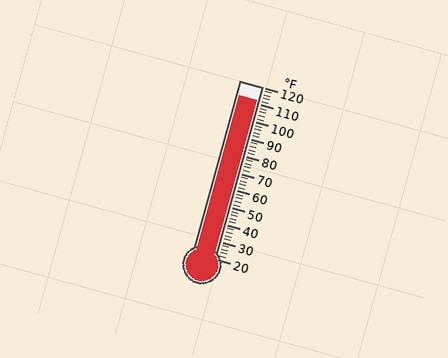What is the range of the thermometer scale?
The thermometer scale ranges from 20°F to 120°F.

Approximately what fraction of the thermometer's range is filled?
The thermometer is filled to approximately 90% of its range.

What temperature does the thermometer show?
The thermometer shows approximately 112°F.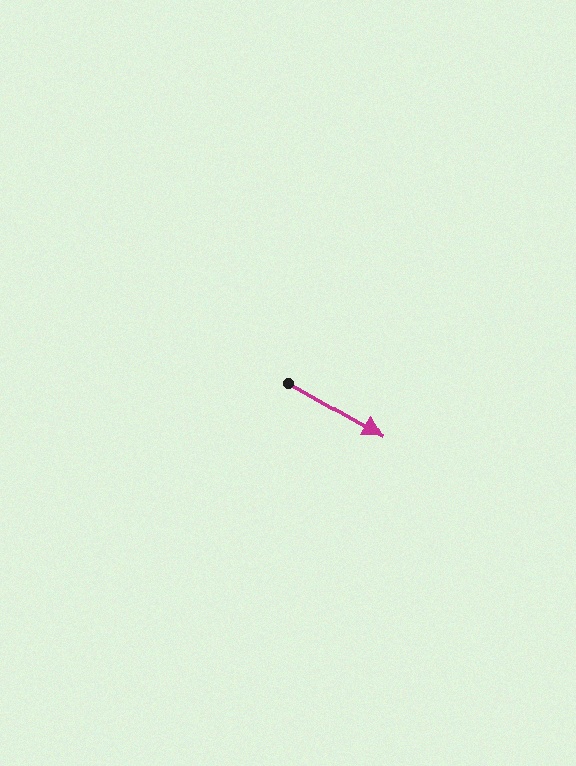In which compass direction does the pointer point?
Southeast.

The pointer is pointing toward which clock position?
Roughly 4 o'clock.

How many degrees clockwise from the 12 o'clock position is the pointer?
Approximately 120 degrees.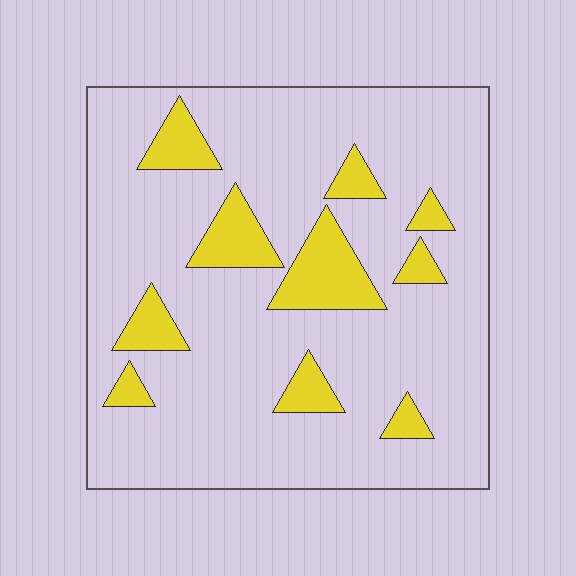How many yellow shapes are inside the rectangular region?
10.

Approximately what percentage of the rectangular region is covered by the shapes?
Approximately 15%.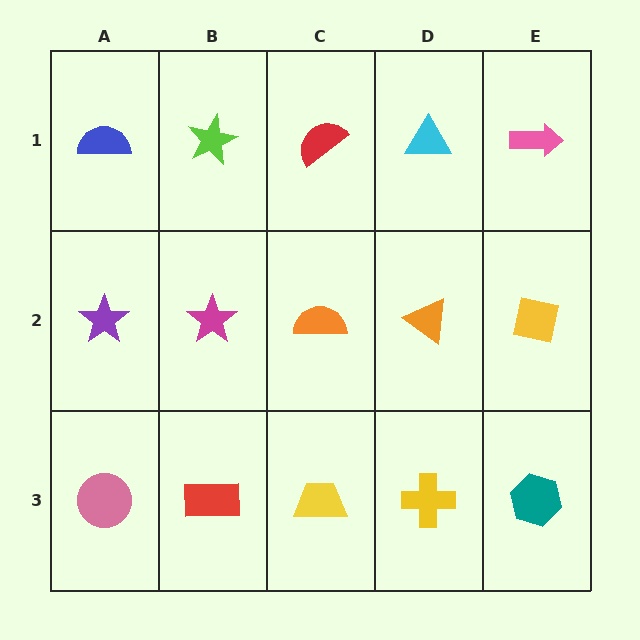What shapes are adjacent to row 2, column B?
A lime star (row 1, column B), a red rectangle (row 3, column B), a purple star (row 2, column A), an orange semicircle (row 2, column C).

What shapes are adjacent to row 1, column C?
An orange semicircle (row 2, column C), a lime star (row 1, column B), a cyan triangle (row 1, column D).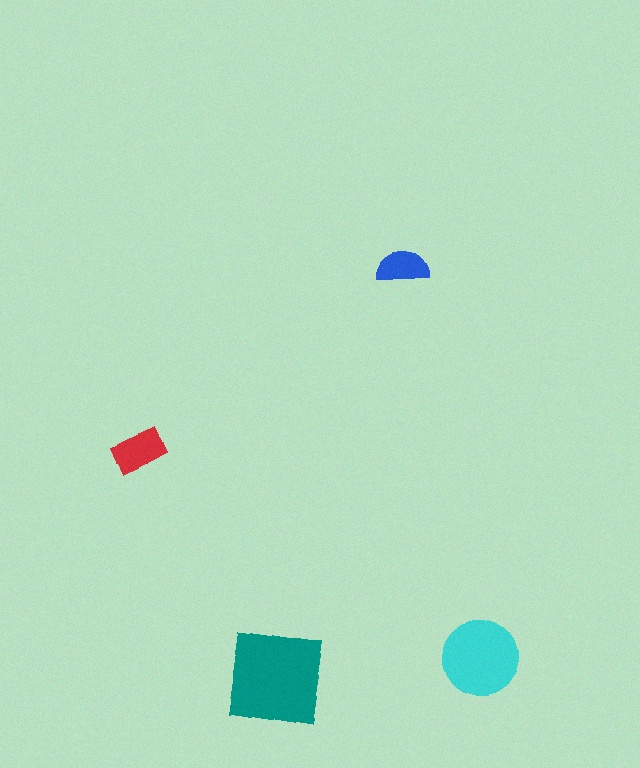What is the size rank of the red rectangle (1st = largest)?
3rd.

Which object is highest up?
The blue semicircle is topmost.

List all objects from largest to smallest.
The teal square, the cyan circle, the red rectangle, the blue semicircle.